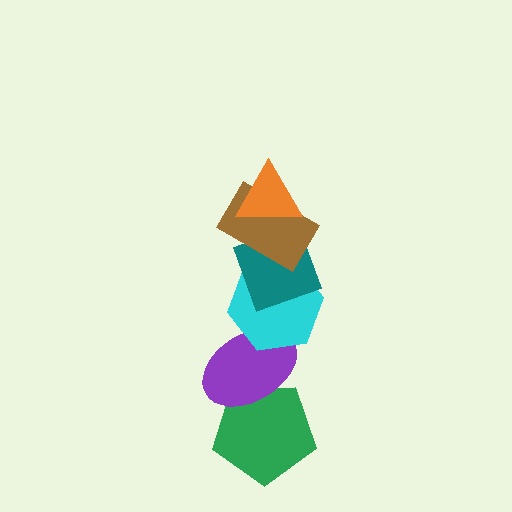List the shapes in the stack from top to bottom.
From top to bottom: the orange triangle, the brown rectangle, the teal diamond, the cyan hexagon, the purple ellipse, the green pentagon.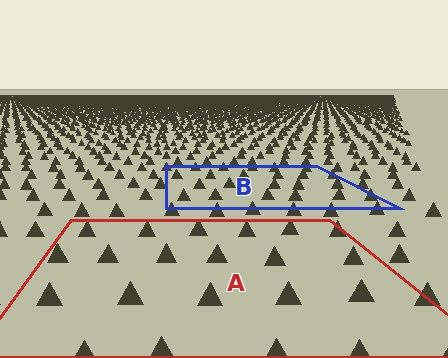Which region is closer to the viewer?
Region A is closer. The texture elements there are larger and more spread out.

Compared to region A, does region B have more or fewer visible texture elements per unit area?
Region B has more texture elements per unit area — they are packed more densely because it is farther away.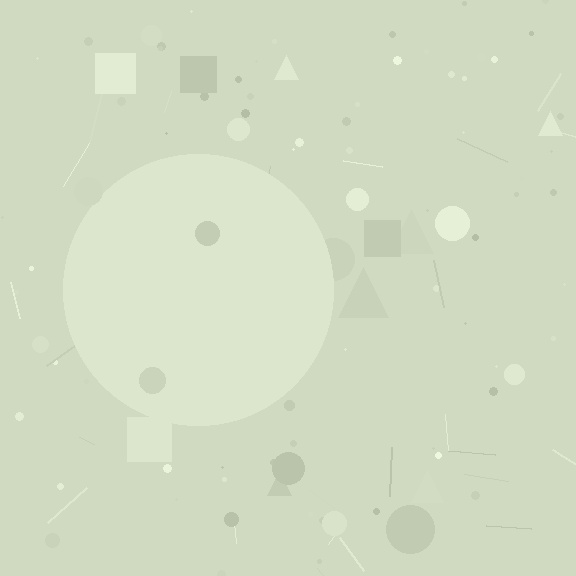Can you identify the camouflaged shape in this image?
The camouflaged shape is a circle.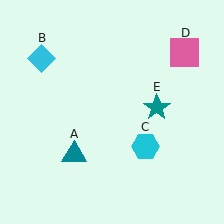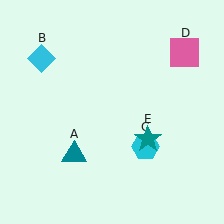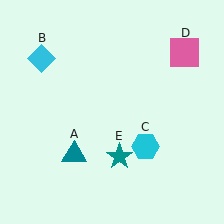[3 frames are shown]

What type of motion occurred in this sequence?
The teal star (object E) rotated clockwise around the center of the scene.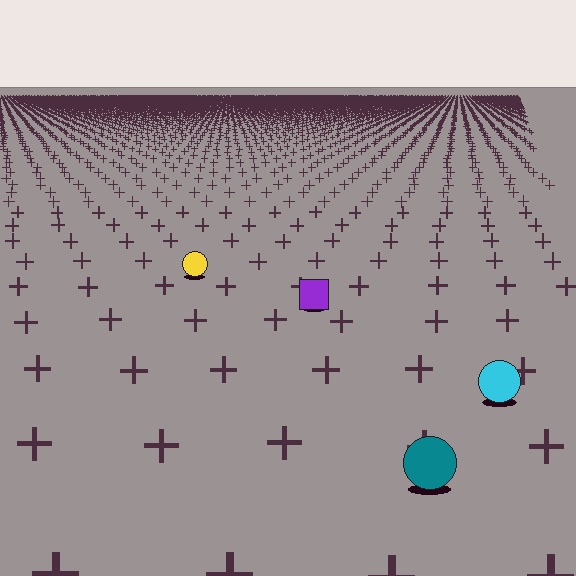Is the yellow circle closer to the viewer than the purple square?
No. The purple square is closer — you can tell from the texture gradient: the ground texture is coarser near it.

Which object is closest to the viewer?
The teal circle is closest. The texture marks near it are larger and more spread out.